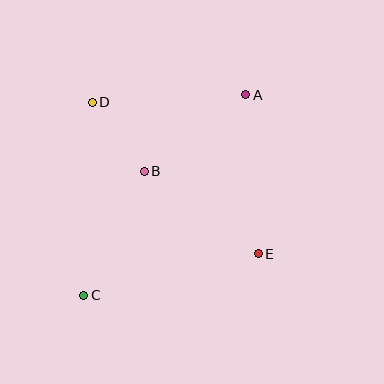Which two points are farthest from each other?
Points A and C are farthest from each other.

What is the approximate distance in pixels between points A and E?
The distance between A and E is approximately 159 pixels.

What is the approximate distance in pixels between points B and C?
The distance between B and C is approximately 138 pixels.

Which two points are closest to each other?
Points B and D are closest to each other.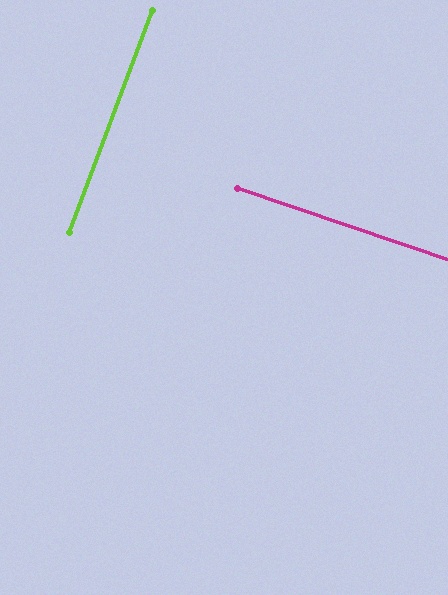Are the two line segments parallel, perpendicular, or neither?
Perpendicular — they meet at approximately 89°.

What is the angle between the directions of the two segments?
Approximately 89 degrees.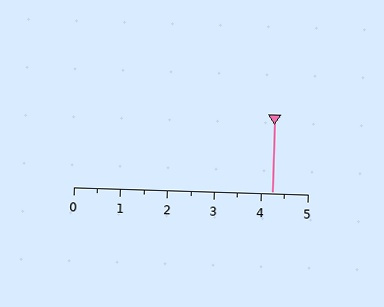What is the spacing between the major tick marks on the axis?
The major ticks are spaced 1 apart.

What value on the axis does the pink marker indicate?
The marker indicates approximately 4.2.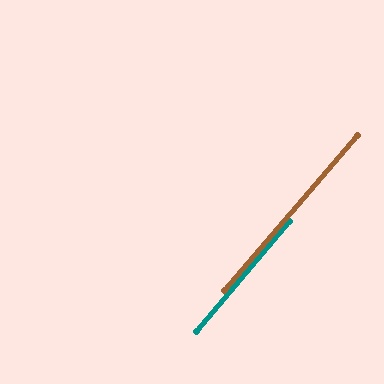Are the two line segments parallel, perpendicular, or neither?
Parallel — their directions differ by only 0.4°.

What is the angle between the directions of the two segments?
Approximately 0 degrees.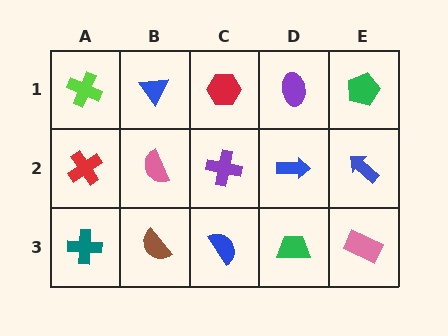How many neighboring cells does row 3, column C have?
3.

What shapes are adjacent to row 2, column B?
A blue triangle (row 1, column B), a brown semicircle (row 3, column B), a red cross (row 2, column A), a purple cross (row 2, column C).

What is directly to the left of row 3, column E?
A green trapezoid.